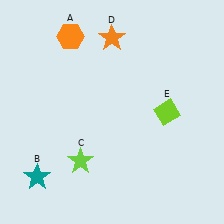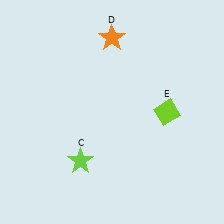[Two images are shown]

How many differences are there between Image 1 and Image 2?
There are 2 differences between the two images.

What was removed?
The teal star (B), the orange hexagon (A) were removed in Image 2.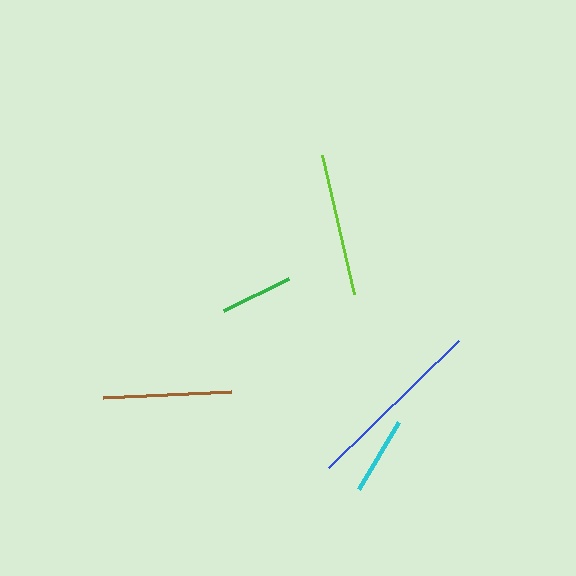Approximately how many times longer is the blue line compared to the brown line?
The blue line is approximately 1.4 times the length of the brown line.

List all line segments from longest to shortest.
From longest to shortest: blue, lime, brown, cyan, green.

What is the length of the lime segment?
The lime segment is approximately 143 pixels long.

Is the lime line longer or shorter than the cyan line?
The lime line is longer than the cyan line.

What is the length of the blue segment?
The blue segment is approximately 181 pixels long.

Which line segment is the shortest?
The green line is the shortest at approximately 73 pixels.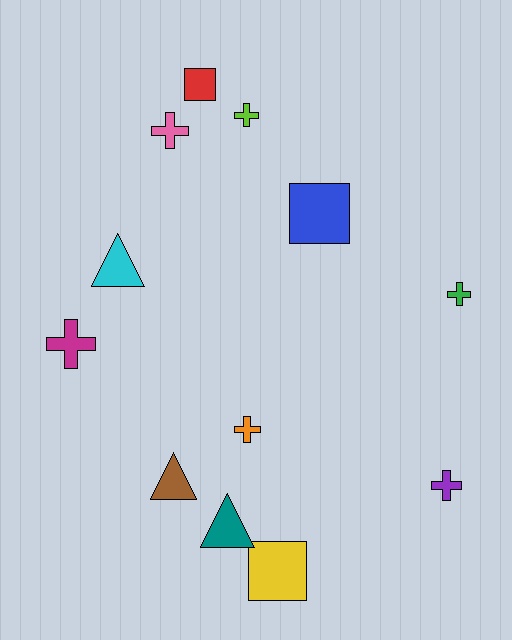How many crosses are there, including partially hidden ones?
There are 6 crosses.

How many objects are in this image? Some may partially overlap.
There are 12 objects.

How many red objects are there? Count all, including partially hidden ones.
There is 1 red object.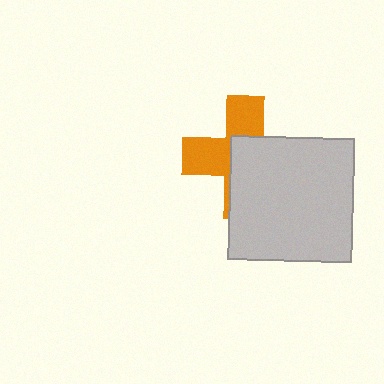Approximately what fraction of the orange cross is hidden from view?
Roughly 55% of the orange cross is hidden behind the light gray square.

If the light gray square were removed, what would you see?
You would see the complete orange cross.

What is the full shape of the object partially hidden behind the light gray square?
The partially hidden object is an orange cross.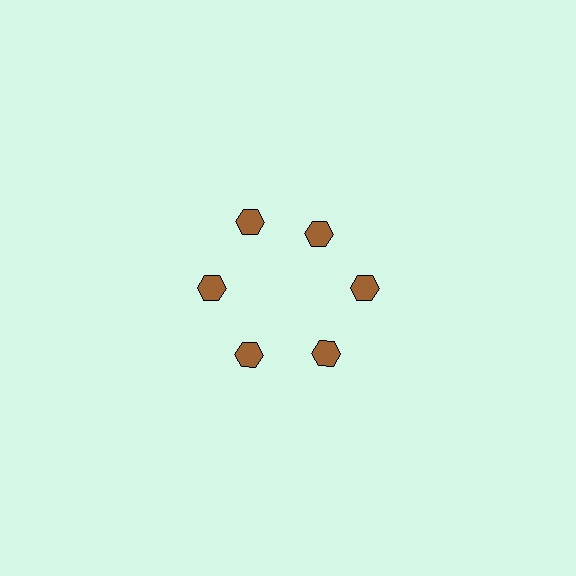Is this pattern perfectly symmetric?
No. The 6 brown hexagons are arranged in a ring, but one element near the 1 o'clock position is pulled inward toward the center, breaking the 6-fold rotational symmetry.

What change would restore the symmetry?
The symmetry would be restored by moving it outward, back onto the ring so that all 6 hexagons sit at equal angles and equal distance from the center.